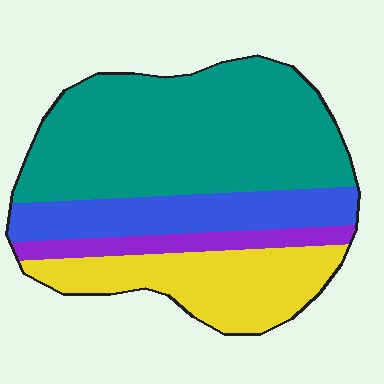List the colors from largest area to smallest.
From largest to smallest: teal, yellow, blue, purple.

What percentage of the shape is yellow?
Yellow takes up about one quarter (1/4) of the shape.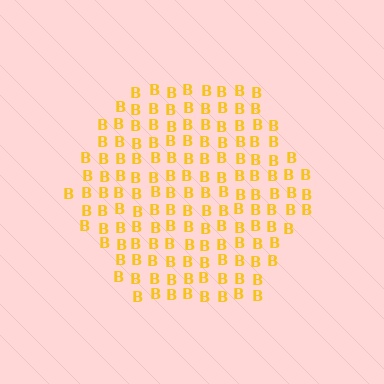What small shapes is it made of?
It is made of small letter B's.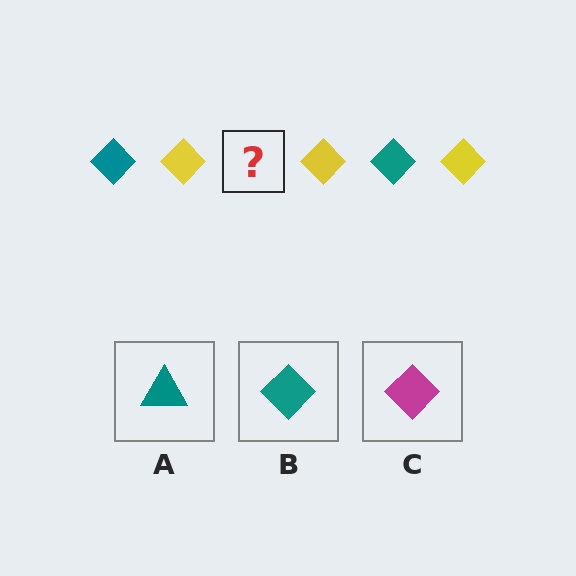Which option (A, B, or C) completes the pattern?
B.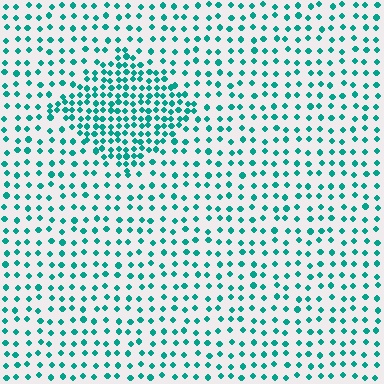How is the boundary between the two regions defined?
The boundary is defined by a change in element density (approximately 2.2x ratio). All elements are the same color, size, and shape.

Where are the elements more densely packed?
The elements are more densely packed inside the diamond boundary.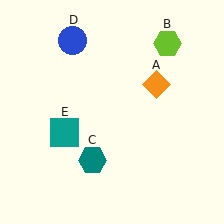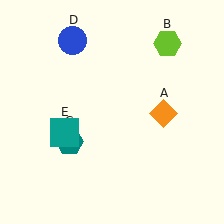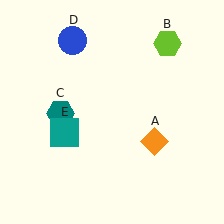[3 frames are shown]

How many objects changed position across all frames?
2 objects changed position: orange diamond (object A), teal hexagon (object C).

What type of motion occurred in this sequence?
The orange diamond (object A), teal hexagon (object C) rotated clockwise around the center of the scene.